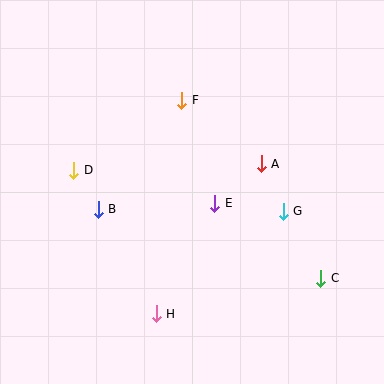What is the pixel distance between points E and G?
The distance between E and G is 69 pixels.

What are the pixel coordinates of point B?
Point B is at (98, 209).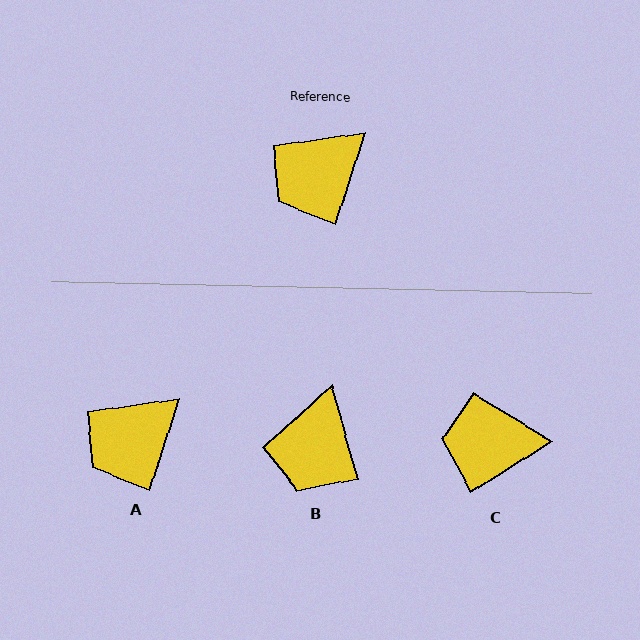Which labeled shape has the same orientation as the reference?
A.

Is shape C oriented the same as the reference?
No, it is off by about 40 degrees.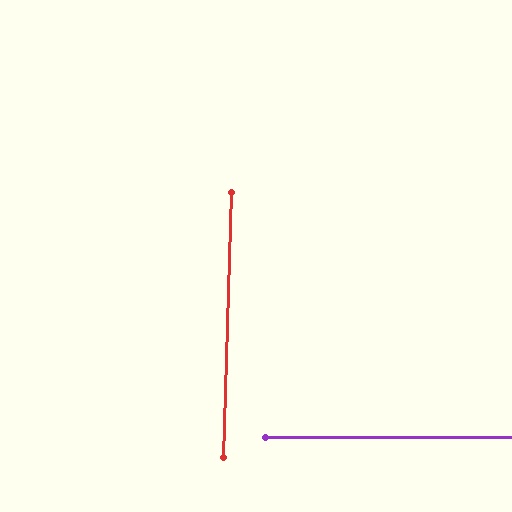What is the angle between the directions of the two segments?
Approximately 88 degrees.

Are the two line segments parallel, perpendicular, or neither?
Perpendicular — they meet at approximately 88°.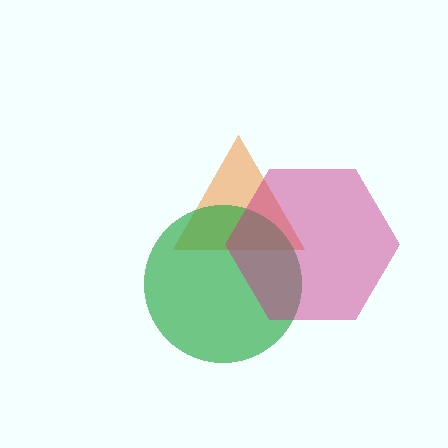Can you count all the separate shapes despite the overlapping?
Yes, there are 3 separate shapes.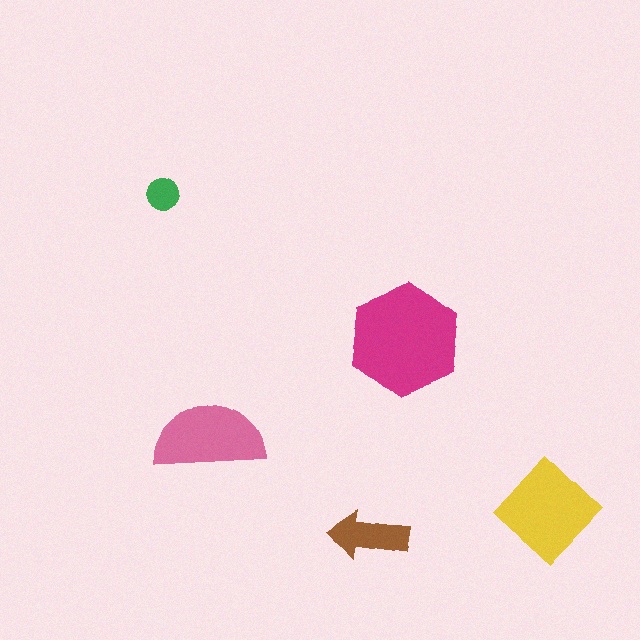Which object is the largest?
The magenta hexagon.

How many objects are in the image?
There are 5 objects in the image.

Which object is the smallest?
The green circle.